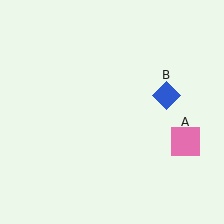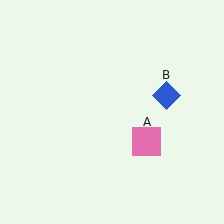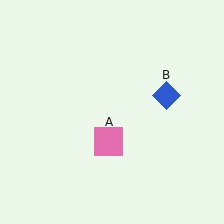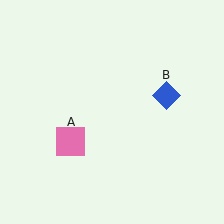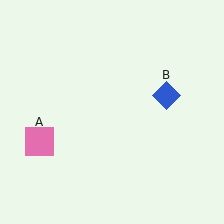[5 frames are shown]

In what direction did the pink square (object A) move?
The pink square (object A) moved left.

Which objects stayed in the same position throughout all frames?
Blue diamond (object B) remained stationary.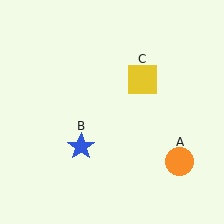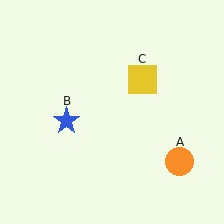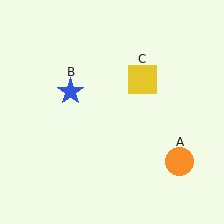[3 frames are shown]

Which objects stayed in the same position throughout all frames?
Orange circle (object A) and yellow square (object C) remained stationary.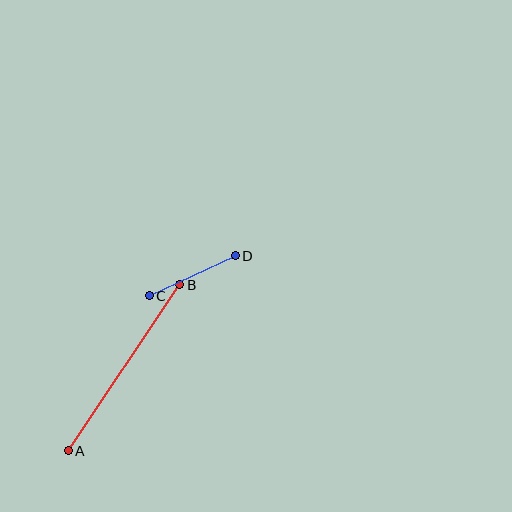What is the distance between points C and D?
The distance is approximately 95 pixels.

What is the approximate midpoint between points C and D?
The midpoint is at approximately (192, 276) pixels.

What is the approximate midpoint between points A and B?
The midpoint is at approximately (124, 368) pixels.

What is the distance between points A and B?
The distance is approximately 200 pixels.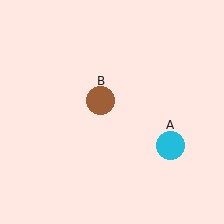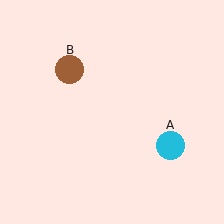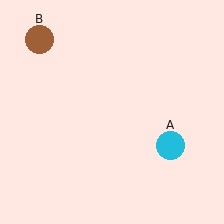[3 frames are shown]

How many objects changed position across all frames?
1 object changed position: brown circle (object B).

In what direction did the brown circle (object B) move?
The brown circle (object B) moved up and to the left.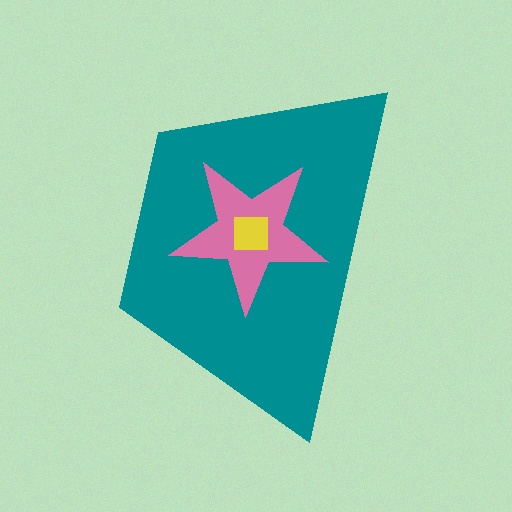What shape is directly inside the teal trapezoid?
The pink star.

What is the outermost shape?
The teal trapezoid.